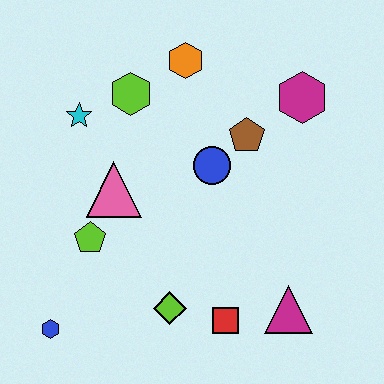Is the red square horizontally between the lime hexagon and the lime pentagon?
No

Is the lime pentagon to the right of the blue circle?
No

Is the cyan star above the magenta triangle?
Yes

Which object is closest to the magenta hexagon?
The brown pentagon is closest to the magenta hexagon.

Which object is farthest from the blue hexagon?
The magenta hexagon is farthest from the blue hexagon.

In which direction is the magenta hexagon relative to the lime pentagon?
The magenta hexagon is to the right of the lime pentagon.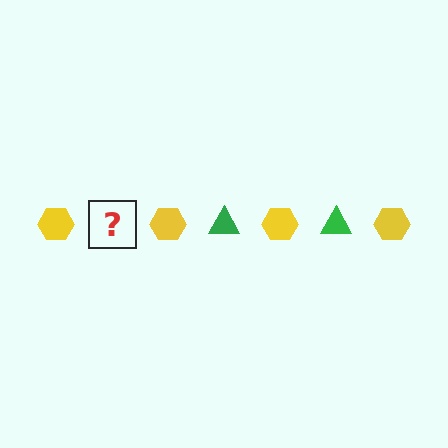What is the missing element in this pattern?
The missing element is a green triangle.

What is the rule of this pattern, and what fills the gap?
The rule is that the pattern alternates between yellow hexagon and green triangle. The gap should be filled with a green triangle.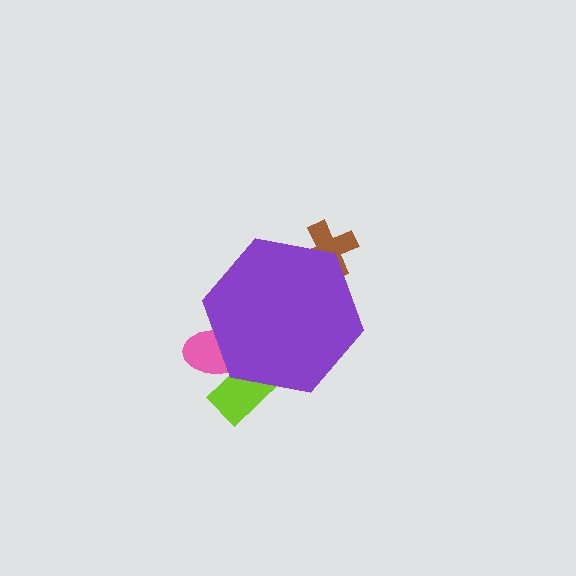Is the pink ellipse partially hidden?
Yes, the pink ellipse is partially hidden behind the purple hexagon.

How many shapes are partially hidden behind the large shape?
3 shapes are partially hidden.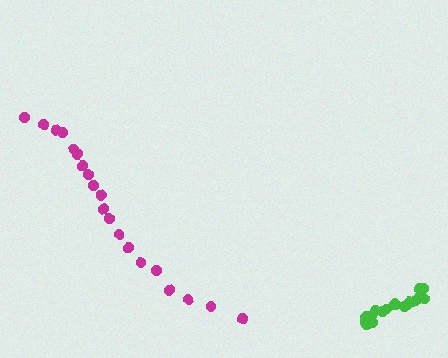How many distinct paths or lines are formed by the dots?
There are 2 distinct paths.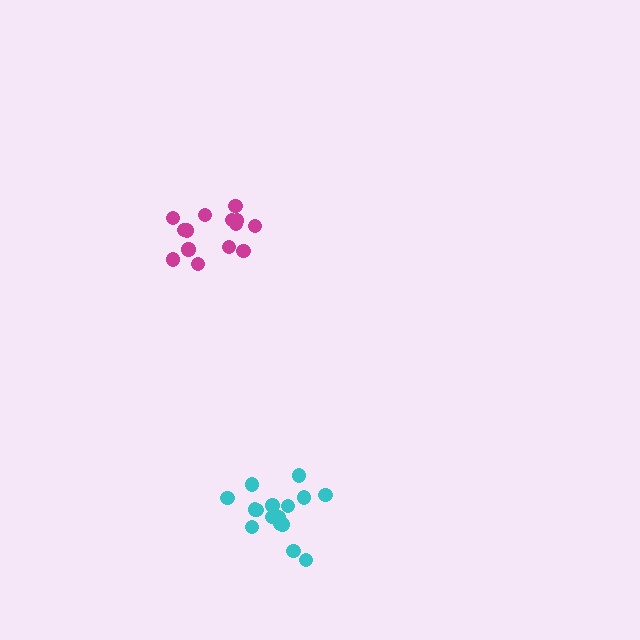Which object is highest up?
The magenta cluster is topmost.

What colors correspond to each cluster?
The clusters are colored: magenta, cyan.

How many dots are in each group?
Group 1: 14 dots, Group 2: 16 dots (30 total).